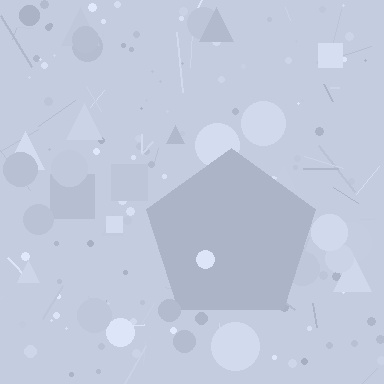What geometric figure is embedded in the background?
A pentagon is embedded in the background.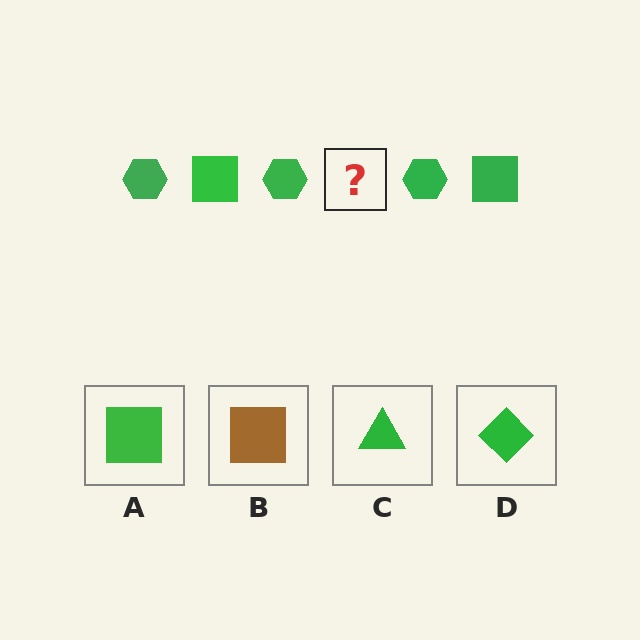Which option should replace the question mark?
Option A.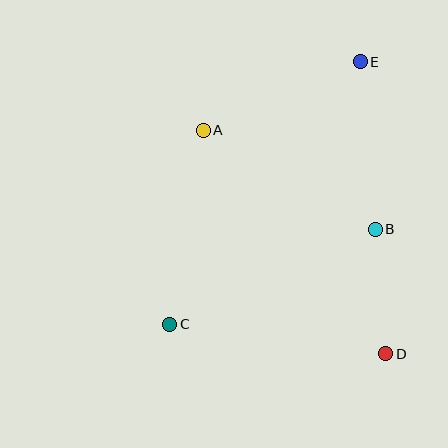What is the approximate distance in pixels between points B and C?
The distance between B and C is approximately 226 pixels.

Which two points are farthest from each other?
Points C and E are farthest from each other.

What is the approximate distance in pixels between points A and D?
The distance between A and D is approximately 289 pixels.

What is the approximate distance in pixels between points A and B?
The distance between A and B is approximately 199 pixels.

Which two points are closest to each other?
Points B and D are closest to each other.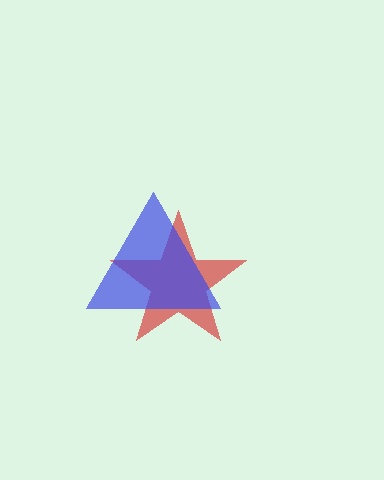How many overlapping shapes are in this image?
There are 2 overlapping shapes in the image.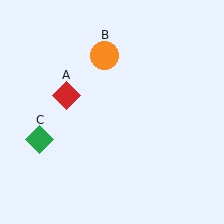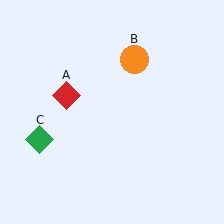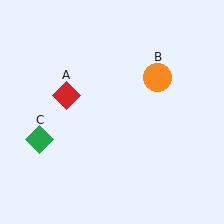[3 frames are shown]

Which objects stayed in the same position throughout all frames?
Red diamond (object A) and green diamond (object C) remained stationary.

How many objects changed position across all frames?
1 object changed position: orange circle (object B).